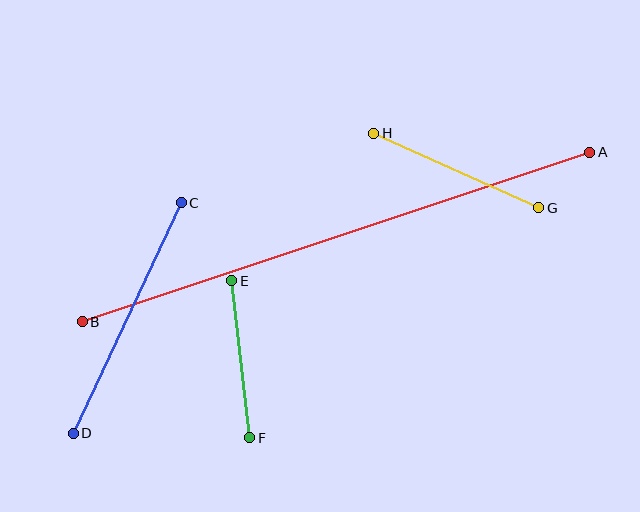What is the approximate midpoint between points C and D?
The midpoint is at approximately (127, 318) pixels.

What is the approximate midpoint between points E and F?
The midpoint is at approximately (241, 359) pixels.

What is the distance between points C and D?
The distance is approximately 255 pixels.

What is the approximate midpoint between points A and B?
The midpoint is at approximately (336, 237) pixels.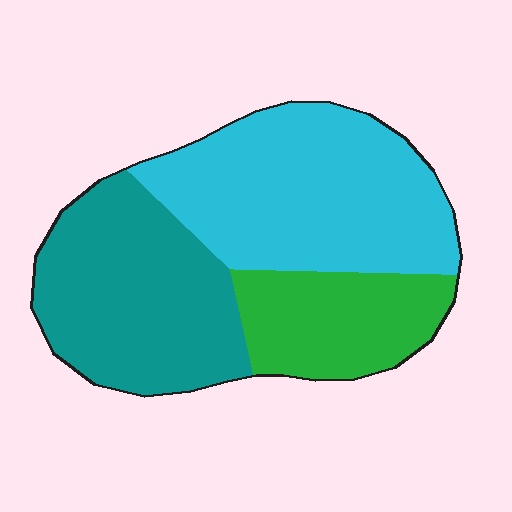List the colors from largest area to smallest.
From largest to smallest: cyan, teal, green.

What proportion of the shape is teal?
Teal takes up about three eighths (3/8) of the shape.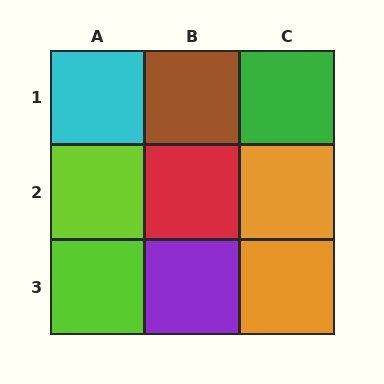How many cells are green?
1 cell is green.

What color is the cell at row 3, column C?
Orange.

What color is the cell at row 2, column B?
Red.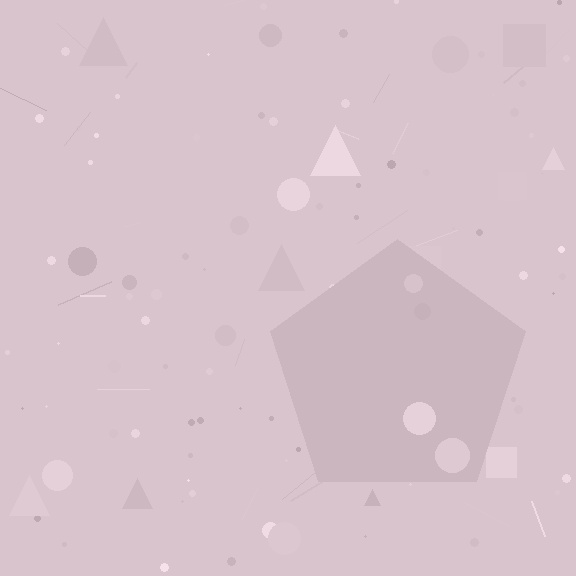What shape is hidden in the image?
A pentagon is hidden in the image.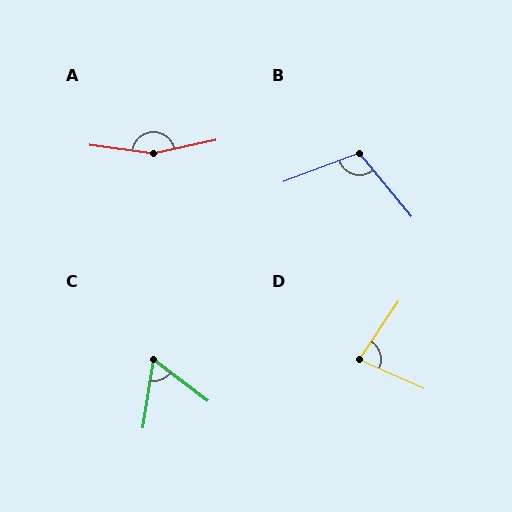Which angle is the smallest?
C, at approximately 61 degrees.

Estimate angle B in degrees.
Approximately 109 degrees.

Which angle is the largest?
A, at approximately 160 degrees.